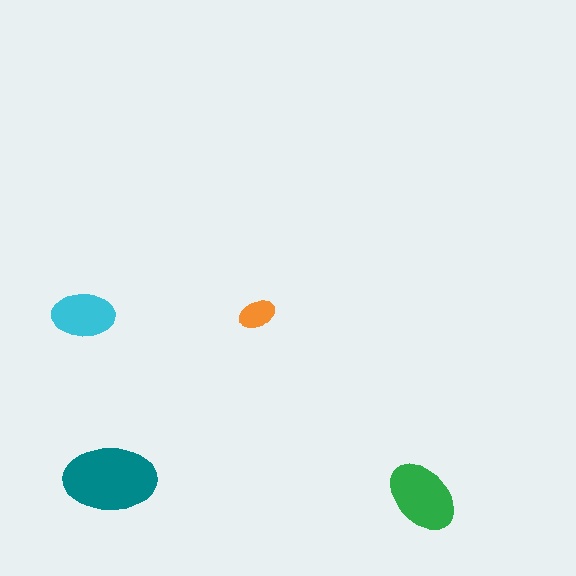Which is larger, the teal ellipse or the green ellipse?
The teal one.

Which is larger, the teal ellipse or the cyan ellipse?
The teal one.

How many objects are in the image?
There are 4 objects in the image.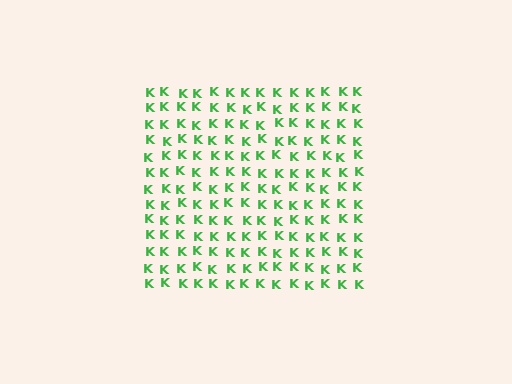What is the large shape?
The large shape is a square.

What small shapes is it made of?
It is made of small letter K's.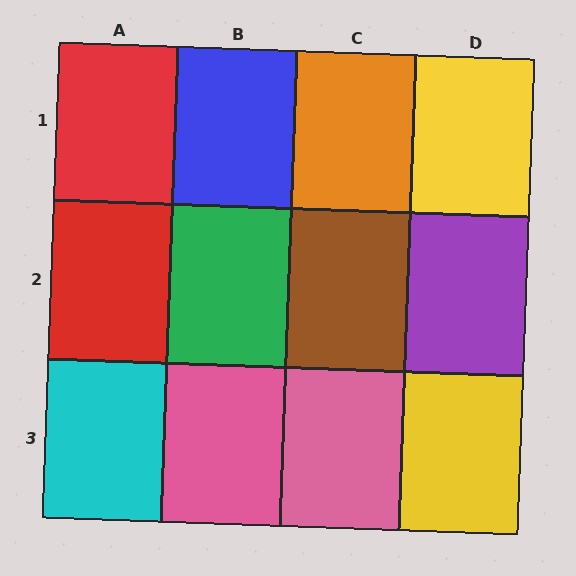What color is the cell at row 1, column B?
Blue.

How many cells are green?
1 cell is green.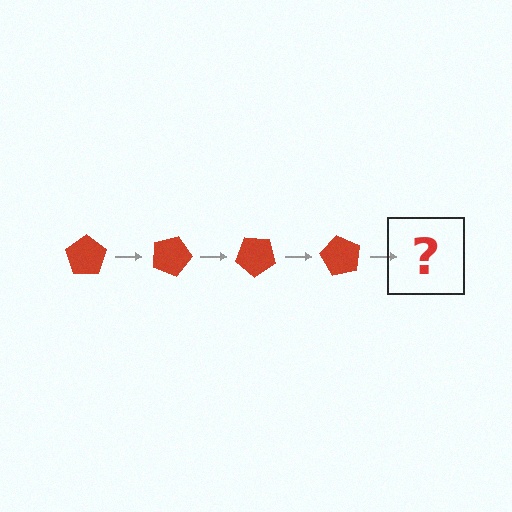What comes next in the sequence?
The next element should be a red pentagon rotated 80 degrees.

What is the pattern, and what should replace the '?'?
The pattern is that the pentagon rotates 20 degrees each step. The '?' should be a red pentagon rotated 80 degrees.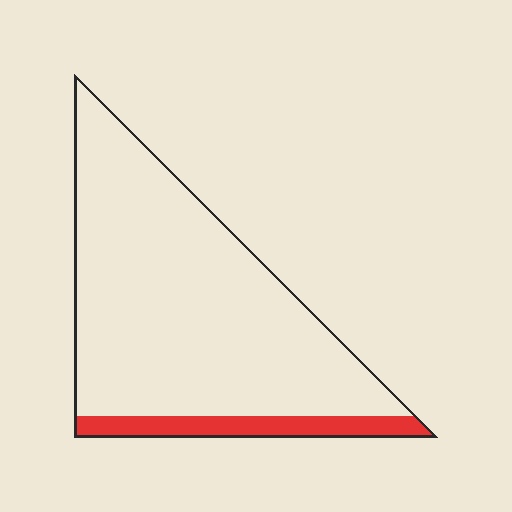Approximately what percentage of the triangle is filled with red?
Approximately 10%.